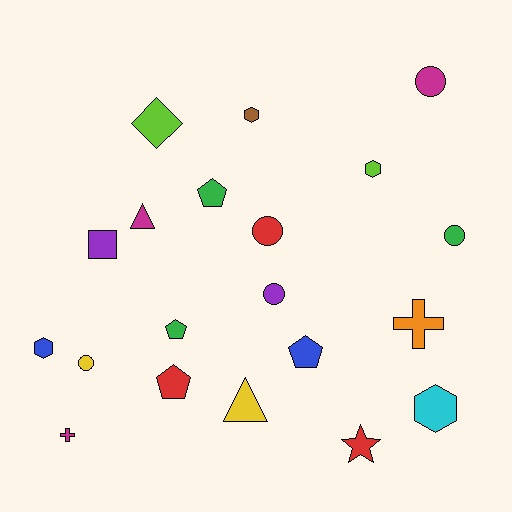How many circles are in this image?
There are 5 circles.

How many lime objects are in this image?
There are 2 lime objects.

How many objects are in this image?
There are 20 objects.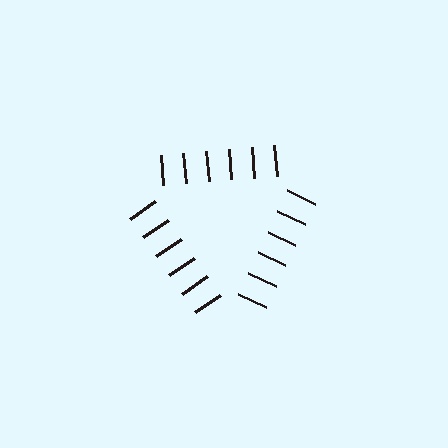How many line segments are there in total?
18 — 6 along each of the 3 edges.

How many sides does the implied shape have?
3 sides — the line-ends trace a triangle.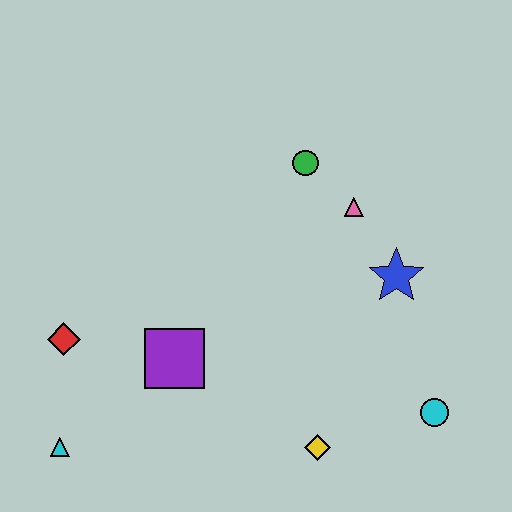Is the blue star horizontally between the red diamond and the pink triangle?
No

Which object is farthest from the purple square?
The cyan circle is farthest from the purple square.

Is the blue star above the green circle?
No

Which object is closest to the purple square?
The red diamond is closest to the purple square.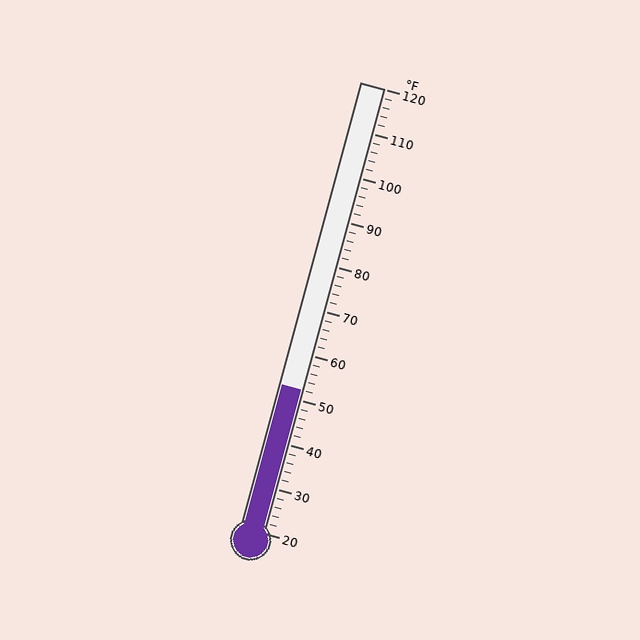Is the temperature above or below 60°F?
The temperature is below 60°F.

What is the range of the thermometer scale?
The thermometer scale ranges from 20°F to 120°F.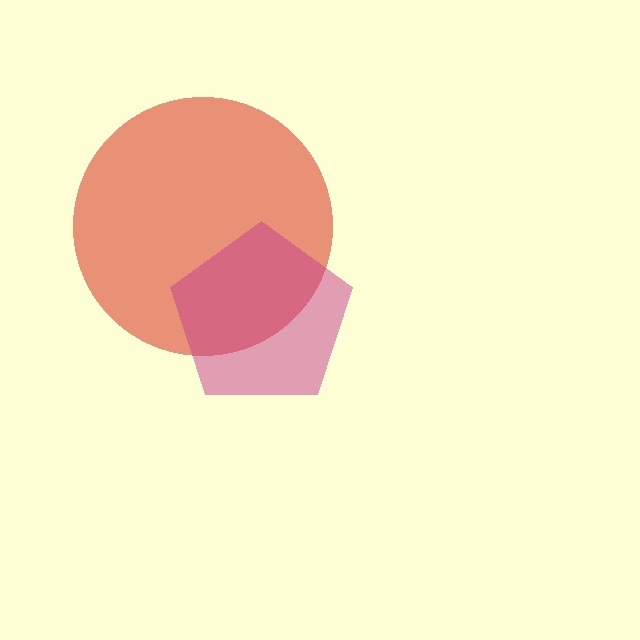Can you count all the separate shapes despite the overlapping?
Yes, there are 2 separate shapes.